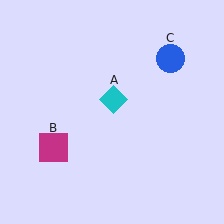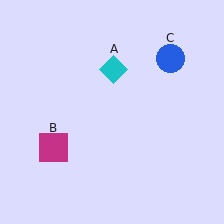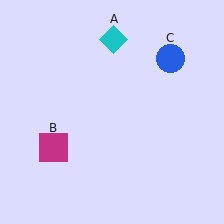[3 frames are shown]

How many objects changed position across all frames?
1 object changed position: cyan diamond (object A).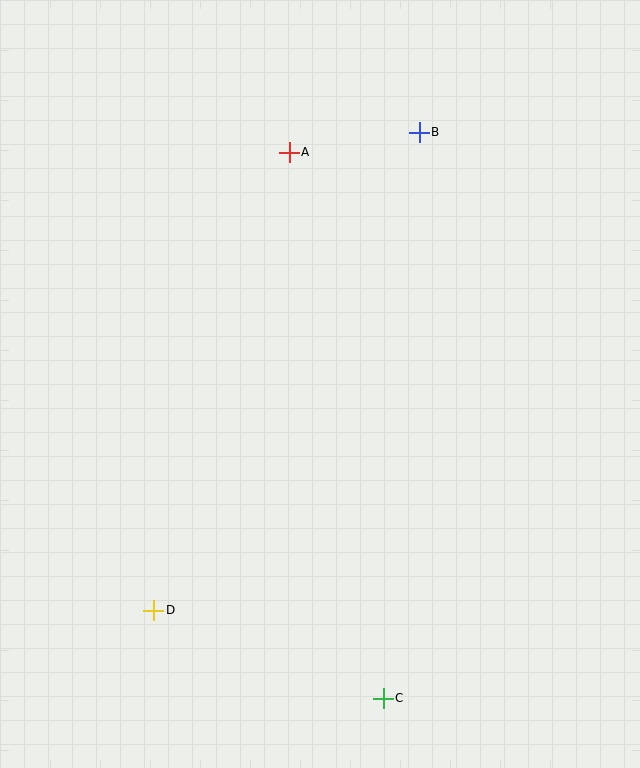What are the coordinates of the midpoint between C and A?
The midpoint between C and A is at (336, 425).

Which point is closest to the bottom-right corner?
Point C is closest to the bottom-right corner.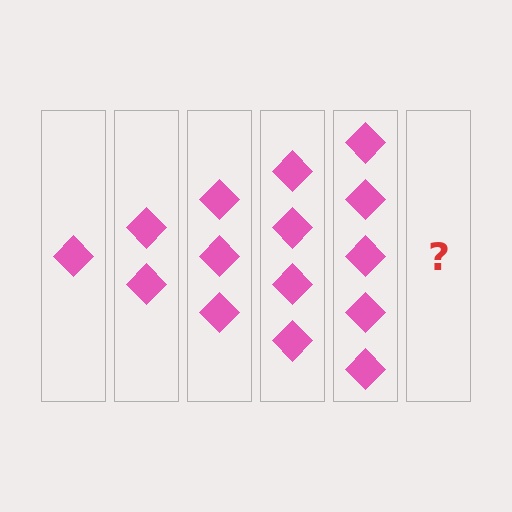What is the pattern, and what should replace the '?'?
The pattern is that each step adds one more diamond. The '?' should be 6 diamonds.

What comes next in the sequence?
The next element should be 6 diamonds.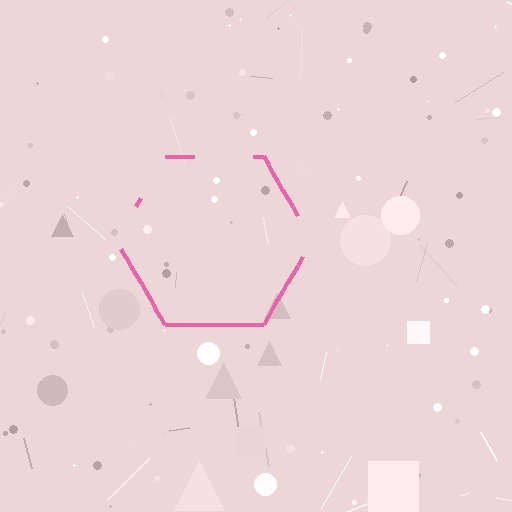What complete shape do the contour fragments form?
The contour fragments form a hexagon.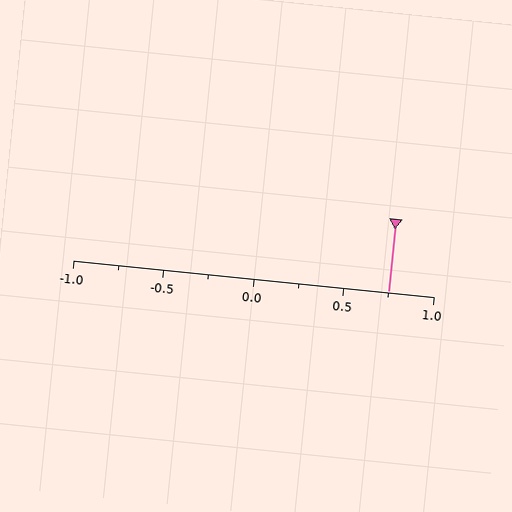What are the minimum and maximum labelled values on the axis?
The axis runs from -1.0 to 1.0.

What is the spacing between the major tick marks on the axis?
The major ticks are spaced 0.5 apart.